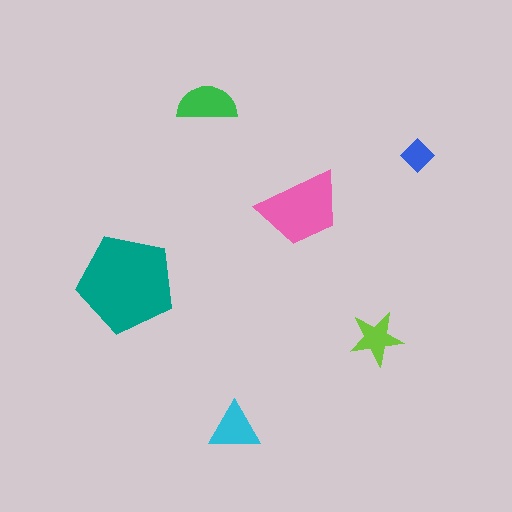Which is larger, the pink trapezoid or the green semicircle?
The pink trapezoid.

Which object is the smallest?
The blue diamond.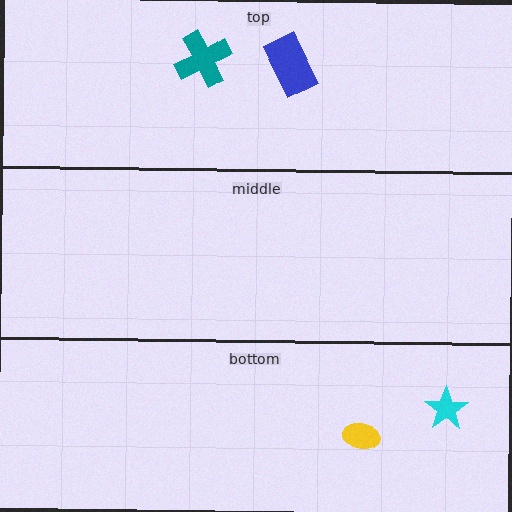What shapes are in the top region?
The teal cross, the blue rectangle.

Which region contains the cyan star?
The bottom region.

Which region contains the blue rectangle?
The top region.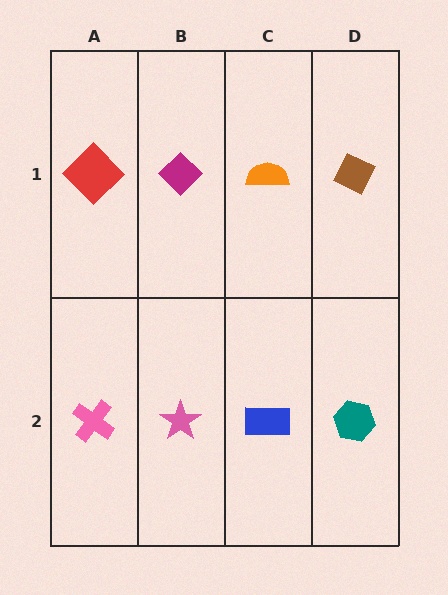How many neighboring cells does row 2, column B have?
3.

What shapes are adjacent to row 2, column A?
A red diamond (row 1, column A), a pink star (row 2, column B).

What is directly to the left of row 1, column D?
An orange semicircle.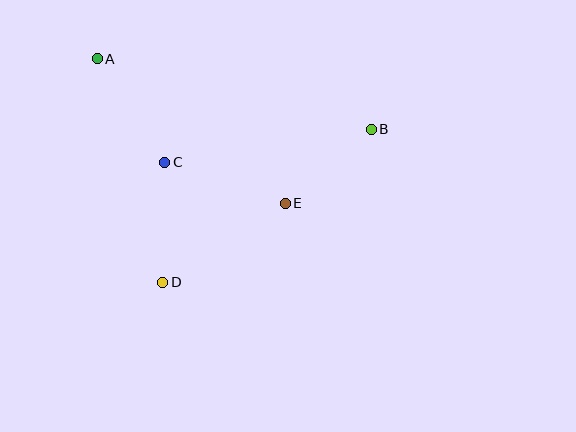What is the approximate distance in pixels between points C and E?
The distance between C and E is approximately 128 pixels.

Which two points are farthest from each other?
Points A and B are farthest from each other.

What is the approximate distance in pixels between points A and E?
The distance between A and E is approximately 237 pixels.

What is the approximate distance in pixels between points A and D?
The distance between A and D is approximately 233 pixels.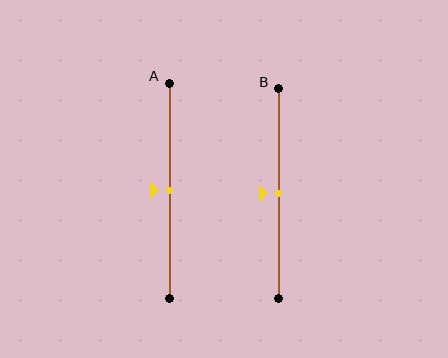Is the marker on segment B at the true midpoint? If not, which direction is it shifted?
Yes, the marker on segment B is at the true midpoint.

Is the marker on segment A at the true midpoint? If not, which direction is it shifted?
Yes, the marker on segment A is at the true midpoint.